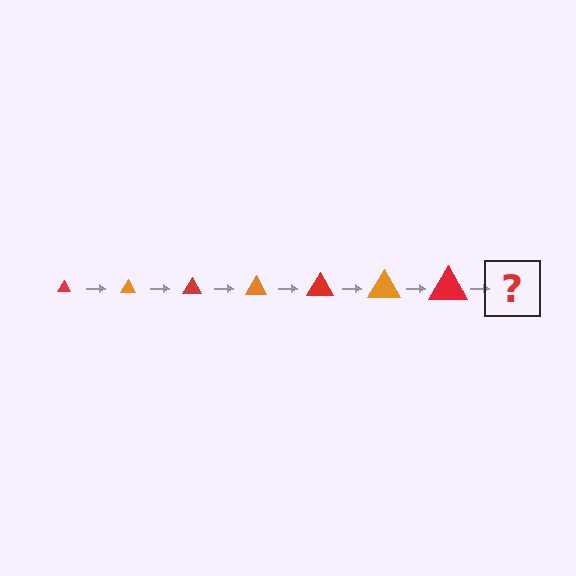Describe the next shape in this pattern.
It should be an orange triangle, larger than the previous one.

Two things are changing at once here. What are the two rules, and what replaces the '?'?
The two rules are that the triangle grows larger each step and the color cycles through red and orange. The '?' should be an orange triangle, larger than the previous one.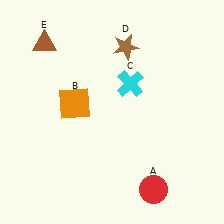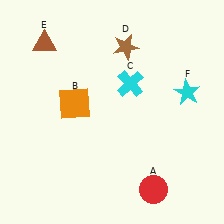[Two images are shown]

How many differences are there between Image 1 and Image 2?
There is 1 difference between the two images.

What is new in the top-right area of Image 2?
A cyan star (F) was added in the top-right area of Image 2.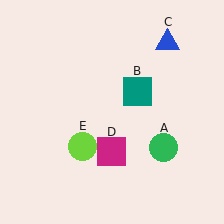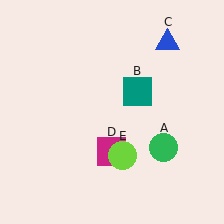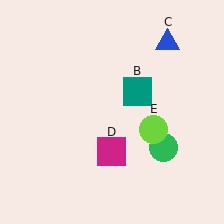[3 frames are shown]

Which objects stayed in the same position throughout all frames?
Green circle (object A) and teal square (object B) and blue triangle (object C) and magenta square (object D) remained stationary.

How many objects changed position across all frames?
1 object changed position: lime circle (object E).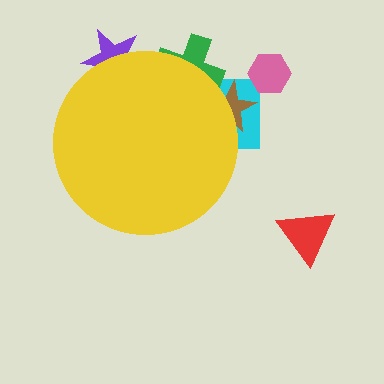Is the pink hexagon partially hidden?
No, the pink hexagon is fully visible.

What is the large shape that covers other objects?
A yellow circle.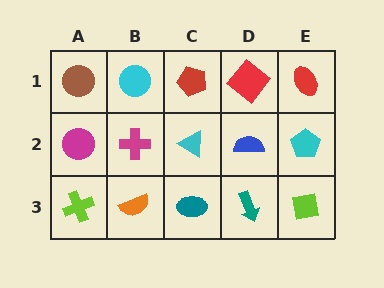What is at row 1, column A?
A brown circle.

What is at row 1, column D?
A red diamond.